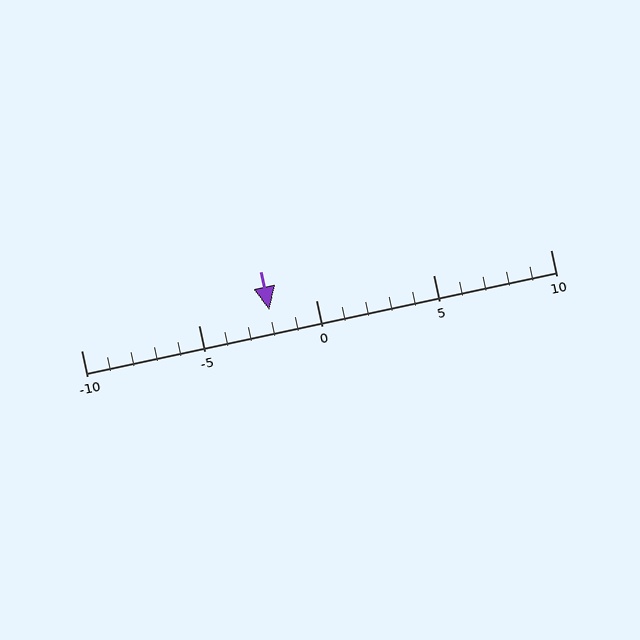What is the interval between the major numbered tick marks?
The major tick marks are spaced 5 units apart.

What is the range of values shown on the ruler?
The ruler shows values from -10 to 10.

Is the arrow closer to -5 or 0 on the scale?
The arrow is closer to 0.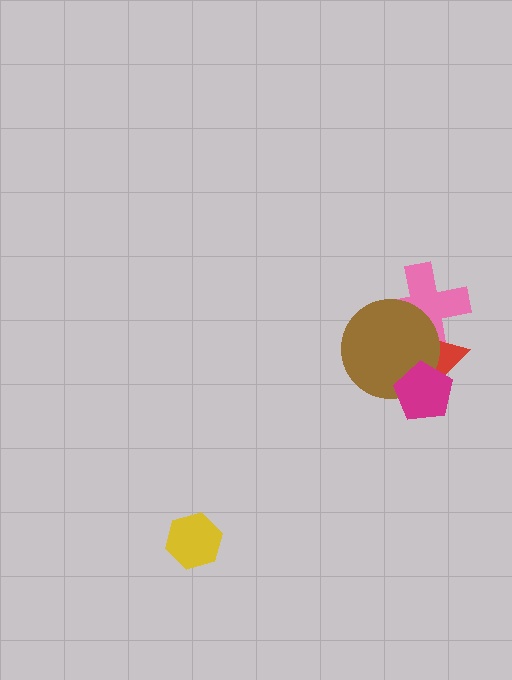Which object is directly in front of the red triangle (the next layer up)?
The brown circle is directly in front of the red triangle.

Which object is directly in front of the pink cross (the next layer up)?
The red triangle is directly in front of the pink cross.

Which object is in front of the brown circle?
The magenta pentagon is in front of the brown circle.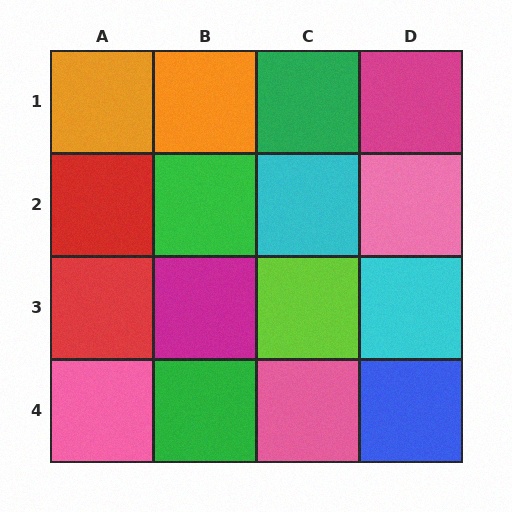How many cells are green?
3 cells are green.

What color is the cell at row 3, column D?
Cyan.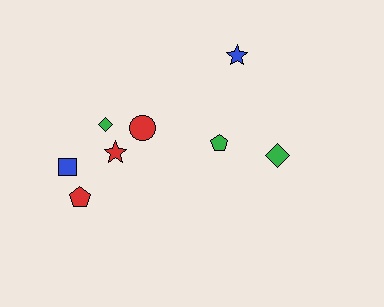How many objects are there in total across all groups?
There are 8 objects.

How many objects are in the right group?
There are 3 objects.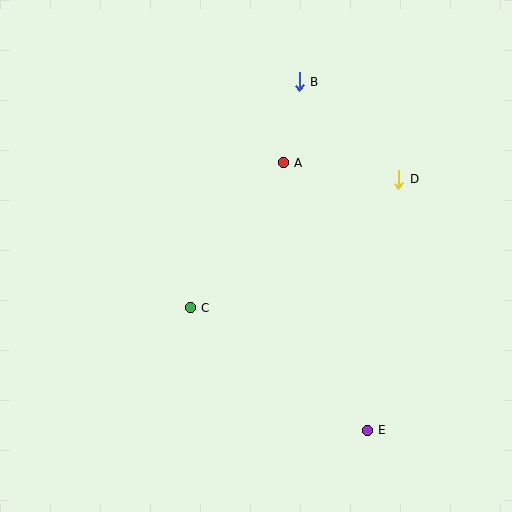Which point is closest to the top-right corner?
Point D is closest to the top-right corner.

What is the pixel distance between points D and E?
The distance between D and E is 253 pixels.